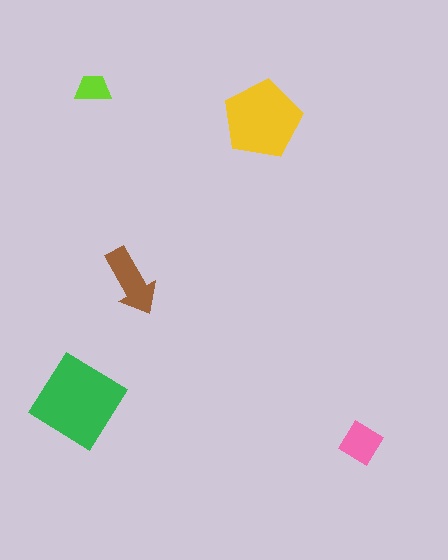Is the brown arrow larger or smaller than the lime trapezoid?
Larger.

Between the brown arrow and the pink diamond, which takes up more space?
The brown arrow.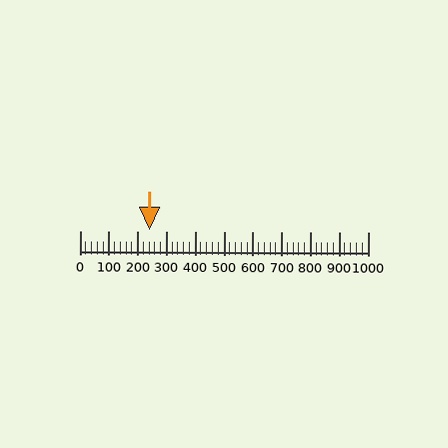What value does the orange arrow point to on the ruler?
The orange arrow points to approximately 241.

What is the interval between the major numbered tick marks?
The major tick marks are spaced 100 units apart.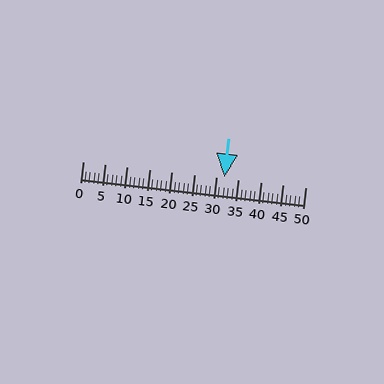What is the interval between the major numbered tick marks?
The major tick marks are spaced 5 units apart.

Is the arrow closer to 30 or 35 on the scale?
The arrow is closer to 30.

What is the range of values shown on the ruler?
The ruler shows values from 0 to 50.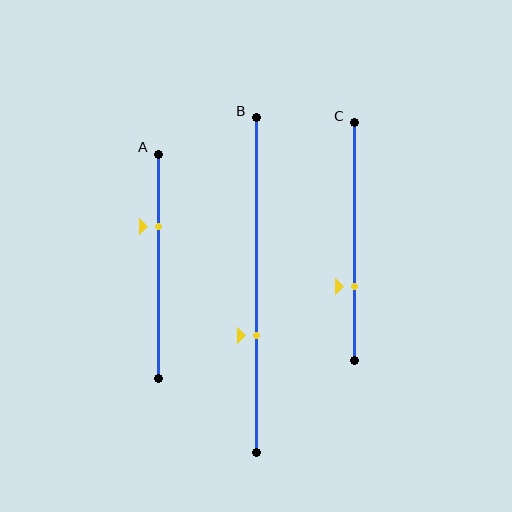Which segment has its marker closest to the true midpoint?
Segment B has its marker closest to the true midpoint.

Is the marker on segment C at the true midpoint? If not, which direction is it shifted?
No, the marker on segment C is shifted downward by about 19% of the segment length.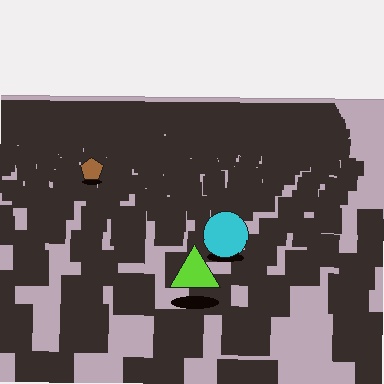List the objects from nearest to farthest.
From nearest to farthest: the lime triangle, the cyan circle, the brown pentagon.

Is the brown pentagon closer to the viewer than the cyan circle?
No. The cyan circle is closer — you can tell from the texture gradient: the ground texture is coarser near it.